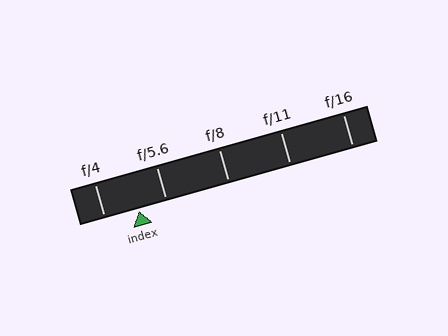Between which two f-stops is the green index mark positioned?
The index mark is between f/4 and f/5.6.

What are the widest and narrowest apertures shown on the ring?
The widest aperture shown is f/4 and the narrowest is f/16.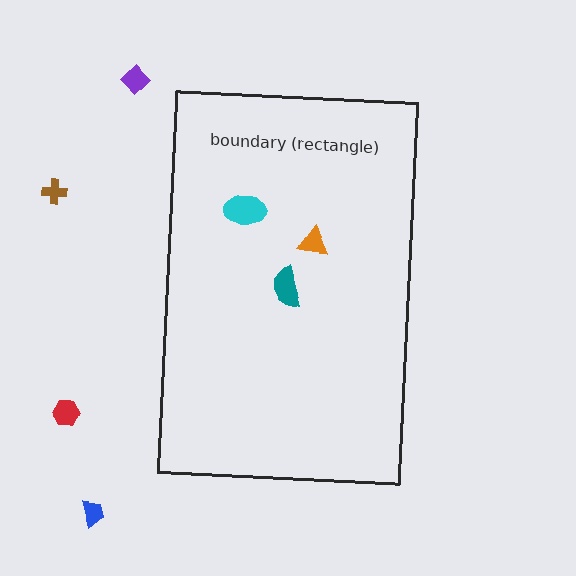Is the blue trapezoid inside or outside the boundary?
Outside.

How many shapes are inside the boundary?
3 inside, 4 outside.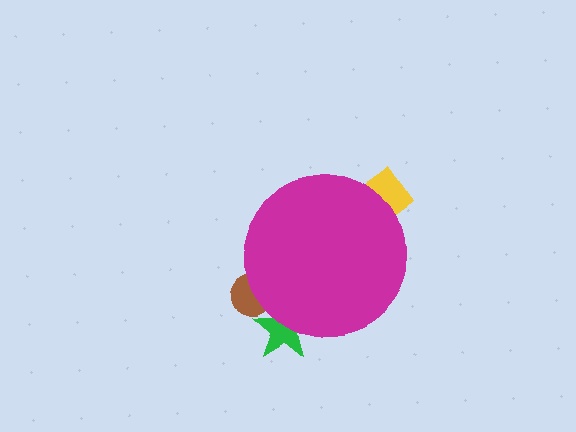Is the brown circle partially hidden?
Yes, the brown circle is partially hidden behind the magenta circle.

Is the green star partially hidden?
Yes, the green star is partially hidden behind the magenta circle.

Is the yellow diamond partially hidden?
Yes, the yellow diamond is partially hidden behind the magenta circle.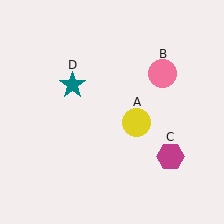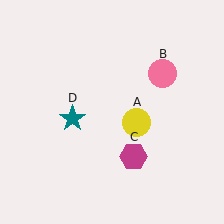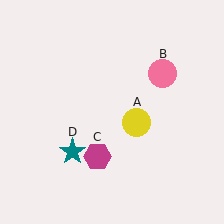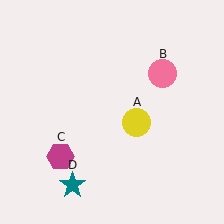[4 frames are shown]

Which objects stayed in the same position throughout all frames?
Yellow circle (object A) and pink circle (object B) remained stationary.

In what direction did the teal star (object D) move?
The teal star (object D) moved down.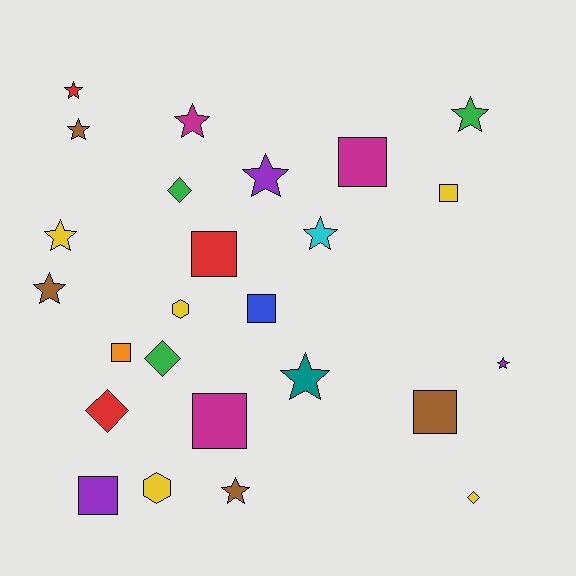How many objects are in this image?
There are 25 objects.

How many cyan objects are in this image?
There is 1 cyan object.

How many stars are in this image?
There are 11 stars.